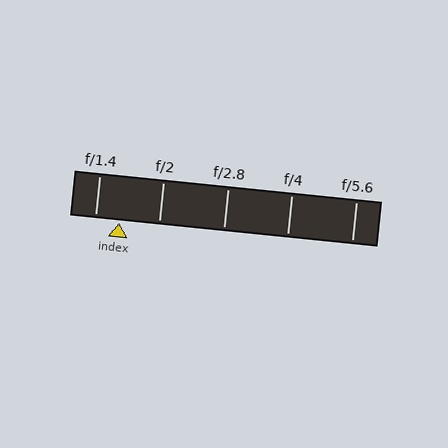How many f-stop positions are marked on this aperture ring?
There are 5 f-stop positions marked.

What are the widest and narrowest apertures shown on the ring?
The widest aperture shown is f/1.4 and the narrowest is f/5.6.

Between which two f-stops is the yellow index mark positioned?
The index mark is between f/1.4 and f/2.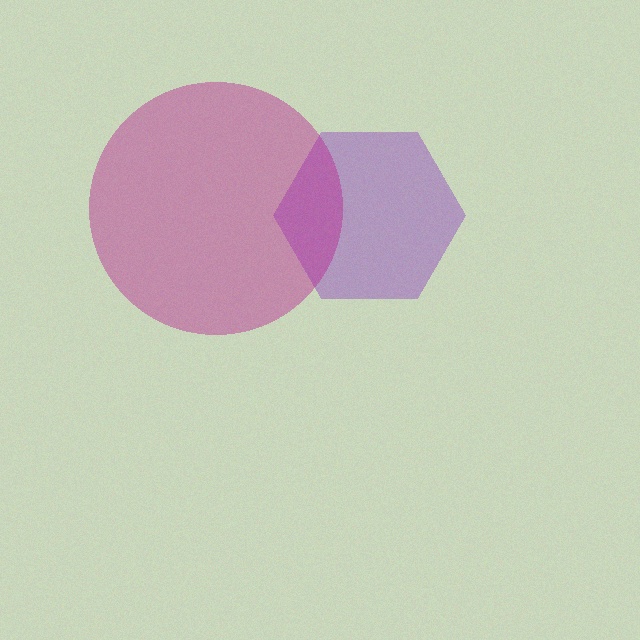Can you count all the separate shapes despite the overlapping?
Yes, there are 2 separate shapes.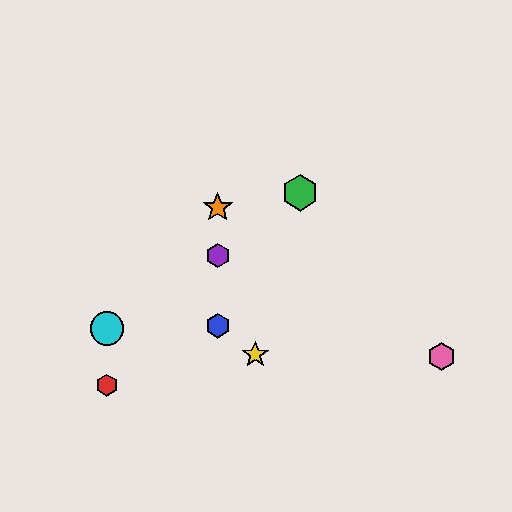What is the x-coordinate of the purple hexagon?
The purple hexagon is at x≈218.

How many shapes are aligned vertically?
3 shapes (the blue hexagon, the purple hexagon, the orange star) are aligned vertically.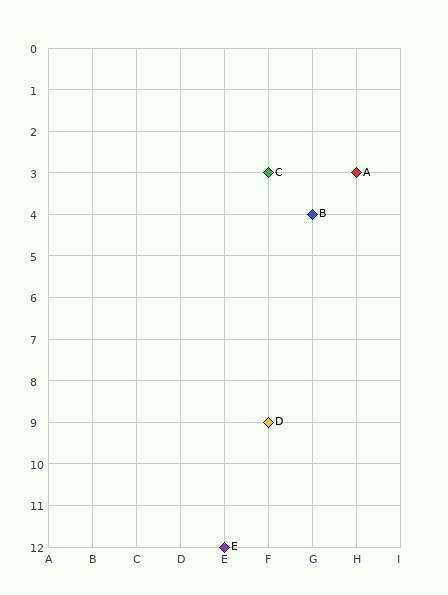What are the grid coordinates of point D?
Point D is at grid coordinates (F, 9).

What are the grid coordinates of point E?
Point E is at grid coordinates (E, 12).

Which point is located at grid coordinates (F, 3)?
Point C is at (F, 3).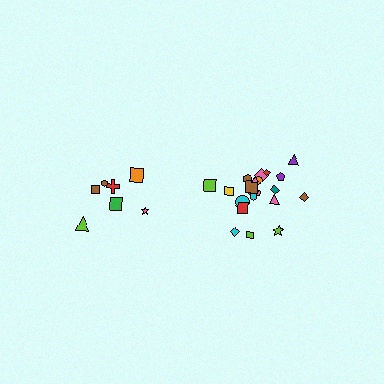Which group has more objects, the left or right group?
The right group.